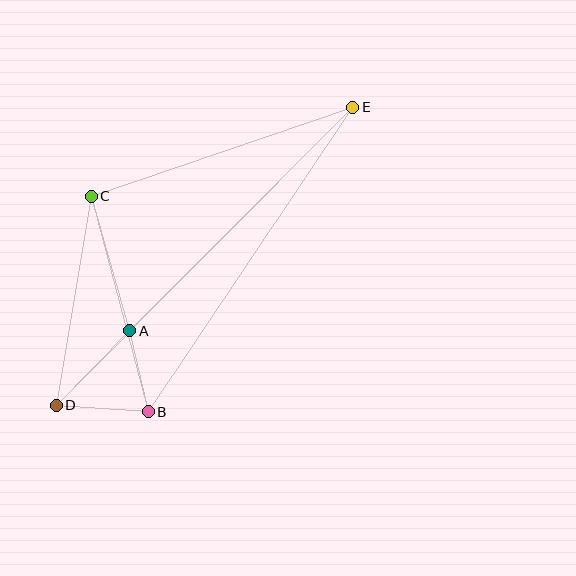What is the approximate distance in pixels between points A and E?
The distance between A and E is approximately 315 pixels.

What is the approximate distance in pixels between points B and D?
The distance between B and D is approximately 93 pixels.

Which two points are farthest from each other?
Points D and E are farthest from each other.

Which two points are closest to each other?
Points A and B are closest to each other.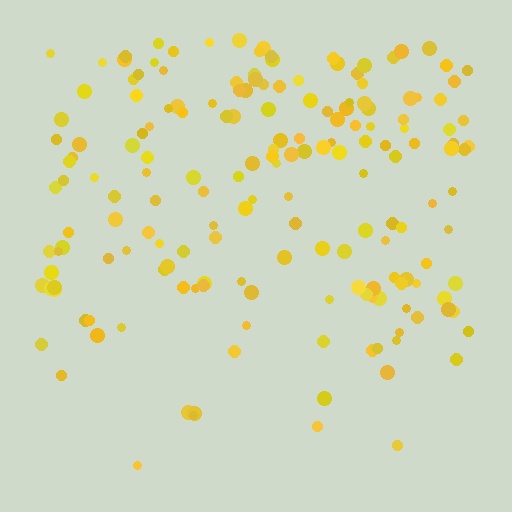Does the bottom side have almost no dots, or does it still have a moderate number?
Still a moderate number, just noticeably fewer than the top.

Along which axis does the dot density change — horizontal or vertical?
Vertical.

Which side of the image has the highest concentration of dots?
The top.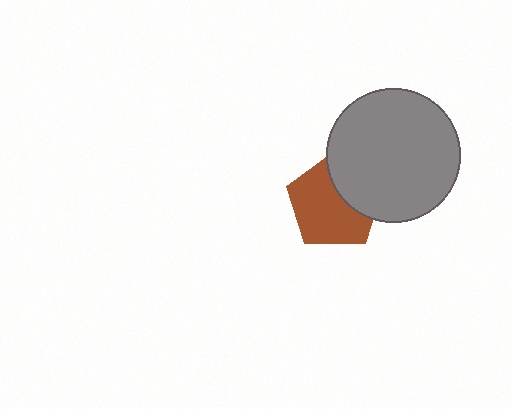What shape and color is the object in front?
The object in front is a gray circle.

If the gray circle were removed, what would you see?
You would see the complete brown pentagon.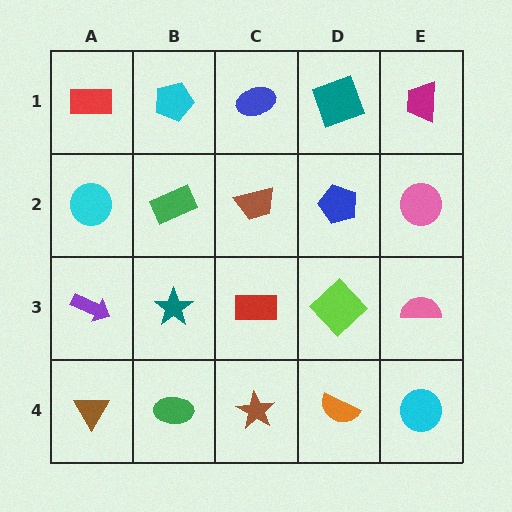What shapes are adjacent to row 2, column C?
A blue ellipse (row 1, column C), a red rectangle (row 3, column C), a green rectangle (row 2, column B), a blue pentagon (row 2, column D).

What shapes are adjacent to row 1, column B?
A green rectangle (row 2, column B), a red rectangle (row 1, column A), a blue ellipse (row 1, column C).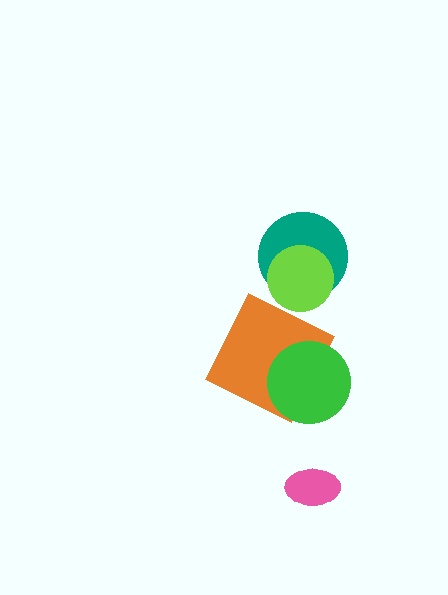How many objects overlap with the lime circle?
1 object overlaps with the lime circle.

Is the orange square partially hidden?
Yes, it is partially covered by another shape.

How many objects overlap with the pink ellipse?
0 objects overlap with the pink ellipse.